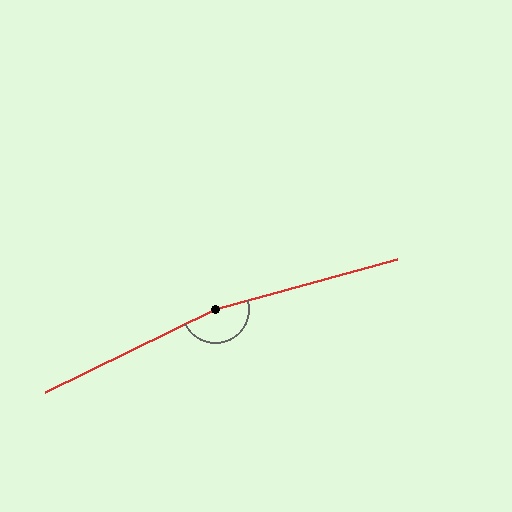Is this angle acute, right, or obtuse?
It is obtuse.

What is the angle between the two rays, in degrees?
Approximately 169 degrees.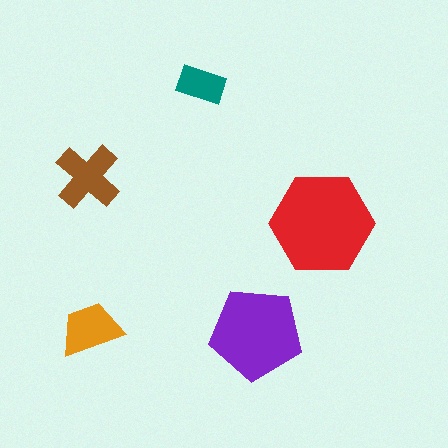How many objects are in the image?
There are 5 objects in the image.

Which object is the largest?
The red hexagon.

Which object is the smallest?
The teal rectangle.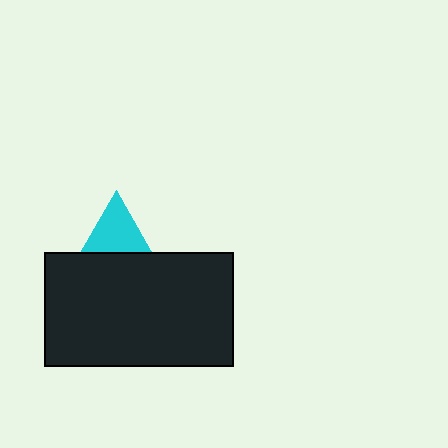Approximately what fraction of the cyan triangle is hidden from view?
Roughly 46% of the cyan triangle is hidden behind the black rectangle.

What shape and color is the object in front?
The object in front is a black rectangle.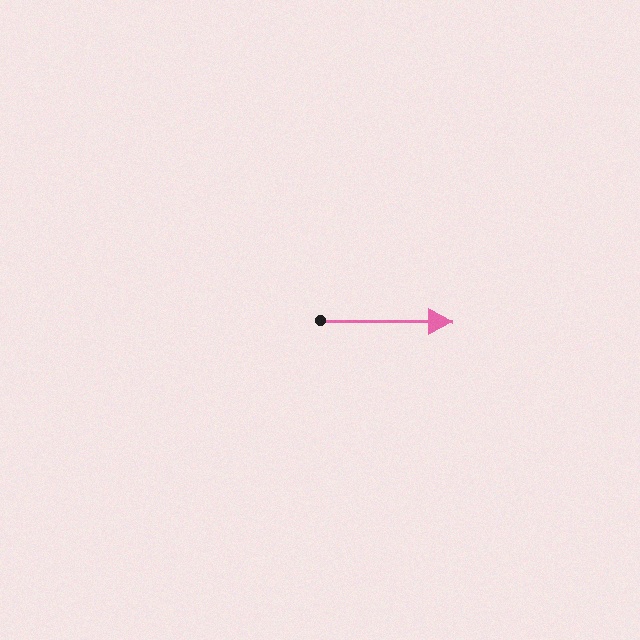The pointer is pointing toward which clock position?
Roughly 3 o'clock.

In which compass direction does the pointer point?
East.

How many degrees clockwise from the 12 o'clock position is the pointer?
Approximately 91 degrees.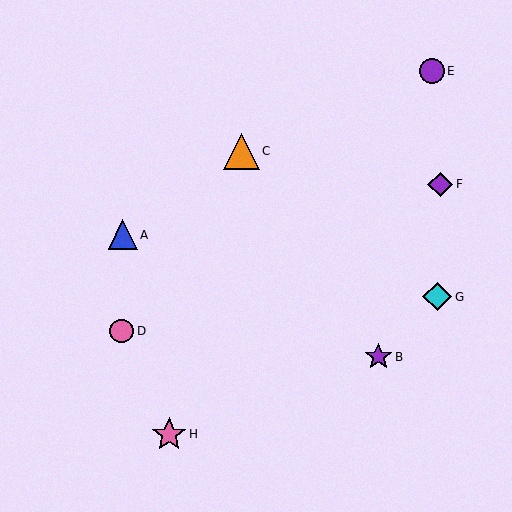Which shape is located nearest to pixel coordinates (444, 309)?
The cyan diamond (labeled G) at (437, 297) is nearest to that location.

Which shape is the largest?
The orange triangle (labeled C) is the largest.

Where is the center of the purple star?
The center of the purple star is at (378, 357).